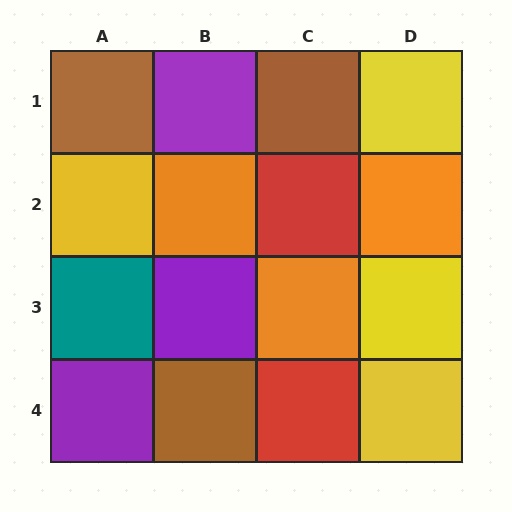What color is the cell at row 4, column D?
Yellow.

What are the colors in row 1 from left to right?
Brown, purple, brown, yellow.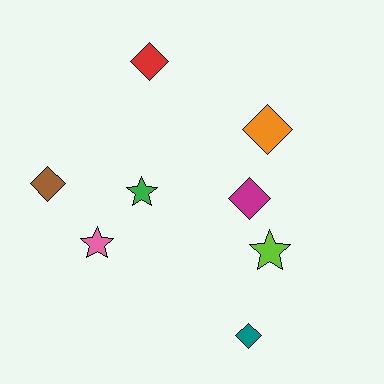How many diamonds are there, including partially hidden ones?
There are 5 diamonds.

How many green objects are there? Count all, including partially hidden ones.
There is 1 green object.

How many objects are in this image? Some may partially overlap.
There are 8 objects.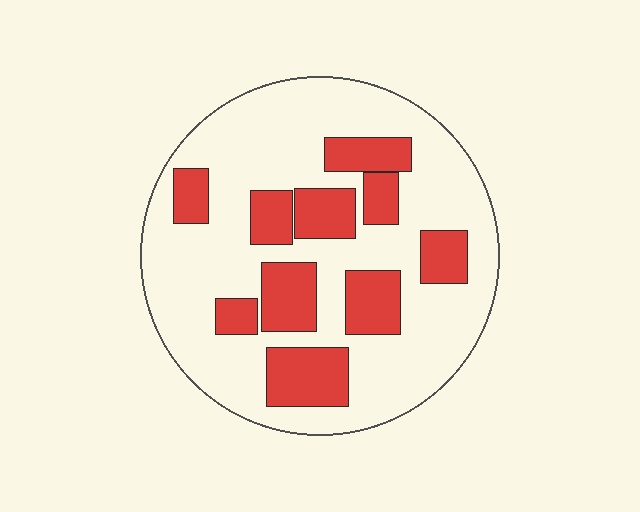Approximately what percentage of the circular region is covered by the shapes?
Approximately 30%.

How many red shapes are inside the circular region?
10.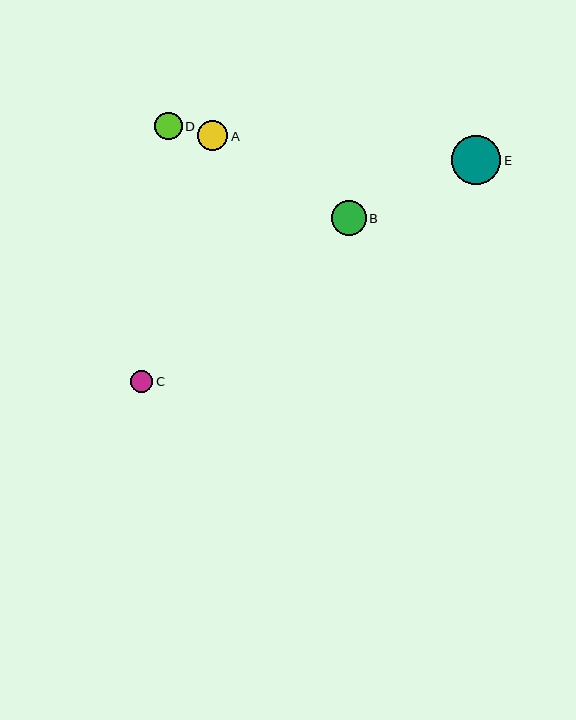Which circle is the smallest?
Circle C is the smallest with a size of approximately 22 pixels.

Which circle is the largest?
Circle E is the largest with a size of approximately 50 pixels.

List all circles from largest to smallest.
From largest to smallest: E, B, A, D, C.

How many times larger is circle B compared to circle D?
Circle B is approximately 1.2 times the size of circle D.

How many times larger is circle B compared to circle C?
Circle B is approximately 1.6 times the size of circle C.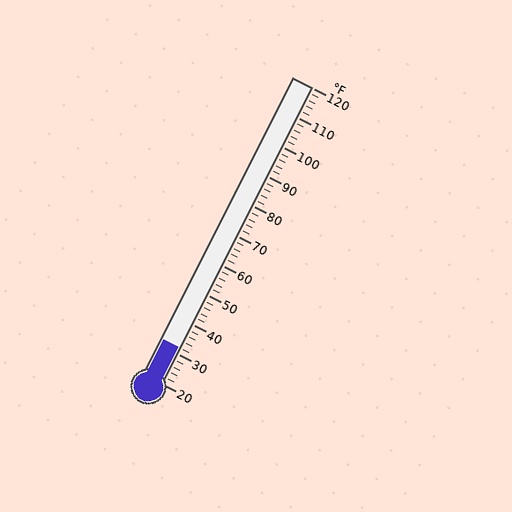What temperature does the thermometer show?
The thermometer shows approximately 32°F.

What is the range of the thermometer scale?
The thermometer scale ranges from 20°F to 120°F.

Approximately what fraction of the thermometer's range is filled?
The thermometer is filled to approximately 10% of its range.